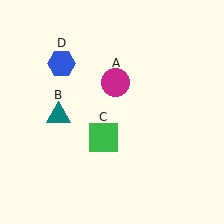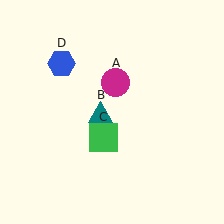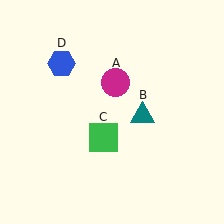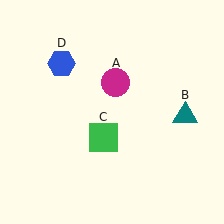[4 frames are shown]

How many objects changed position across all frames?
1 object changed position: teal triangle (object B).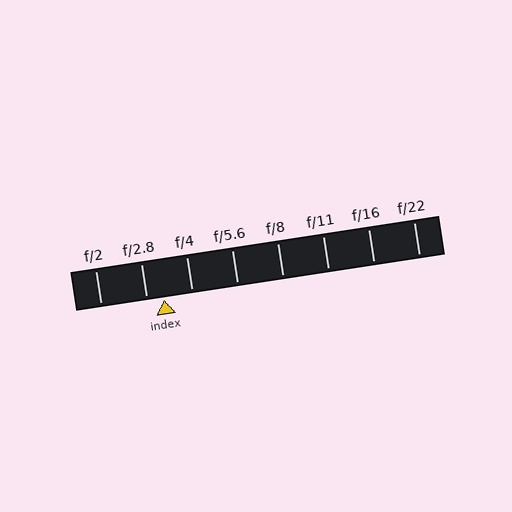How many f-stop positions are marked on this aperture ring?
There are 8 f-stop positions marked.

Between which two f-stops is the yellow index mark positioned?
The index mark is between f/2.8 and f/4.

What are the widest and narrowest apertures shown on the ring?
The widest aperture shown is f/2 and the narrowest is f/22.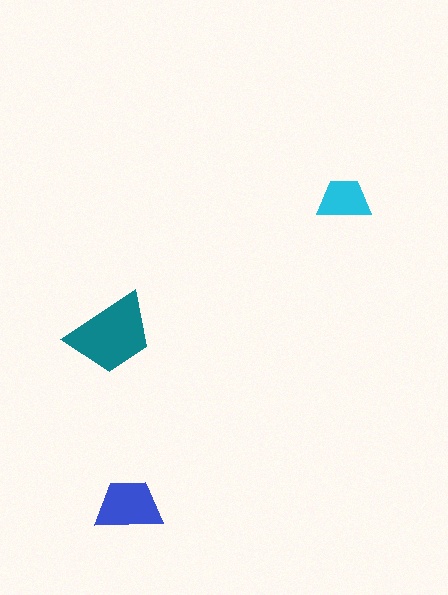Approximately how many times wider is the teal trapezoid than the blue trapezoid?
About 1.5 times wider.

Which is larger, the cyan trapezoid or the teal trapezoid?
The teal one.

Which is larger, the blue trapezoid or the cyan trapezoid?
The blue one.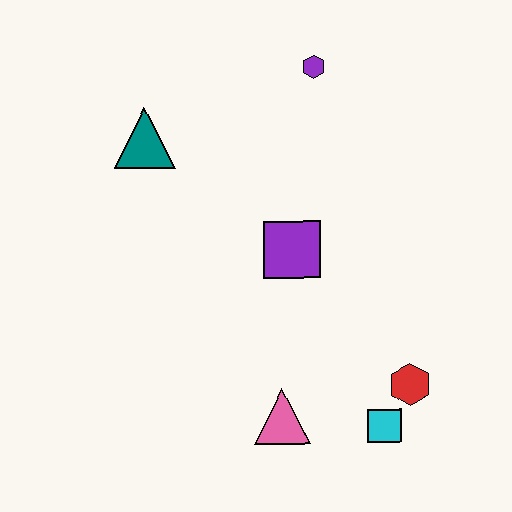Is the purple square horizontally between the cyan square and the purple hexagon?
No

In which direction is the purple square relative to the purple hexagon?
The purple square is below the purple hexagon.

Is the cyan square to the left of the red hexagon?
Yes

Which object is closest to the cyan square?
The red hexagon is closest to the cyan square.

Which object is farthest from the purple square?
The cyan square is farthest from the purple square.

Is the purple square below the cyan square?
No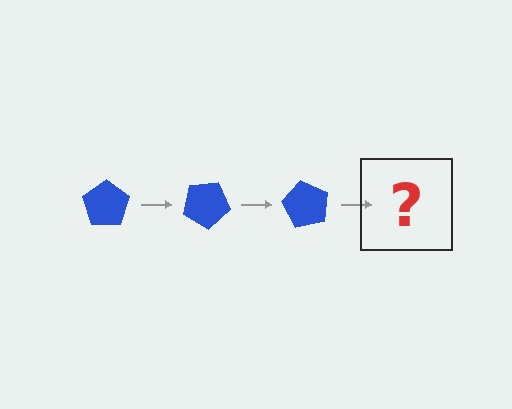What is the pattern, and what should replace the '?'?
The pattern is that the pentagon rotates 30 degrees each step. The '?' should be a blue pentagon rotated 90 degrees.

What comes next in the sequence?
The next element should be a blue pentagon rotated 90 degrees.